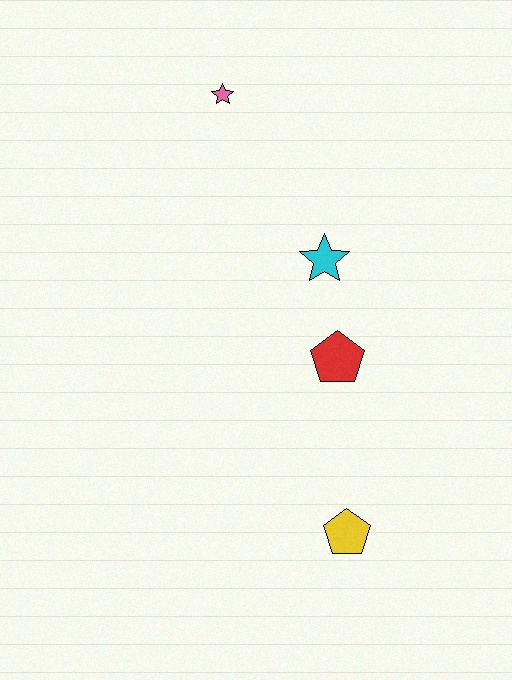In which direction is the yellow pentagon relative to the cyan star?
The yellow pentagon is below the cyan star.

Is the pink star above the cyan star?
Yes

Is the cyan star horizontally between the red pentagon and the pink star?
Yes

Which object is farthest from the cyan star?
The yellow pentagon is farthest from the cyan star.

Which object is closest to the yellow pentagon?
The red pentagon is closest to the yellow pentagon.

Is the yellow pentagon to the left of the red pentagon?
No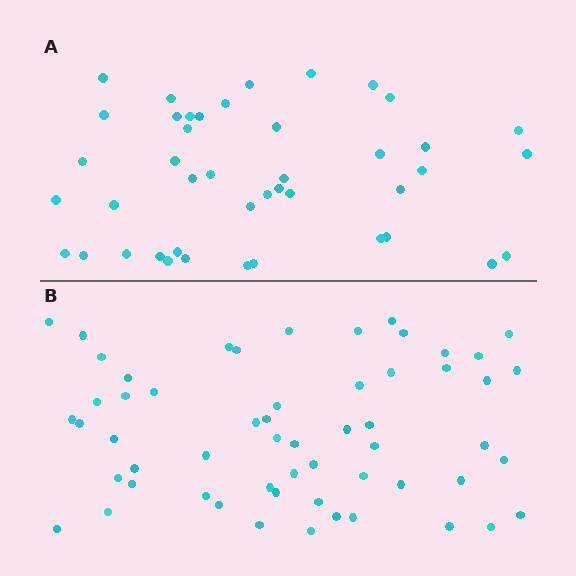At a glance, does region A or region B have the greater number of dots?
Region B (the bottom region) has more dots.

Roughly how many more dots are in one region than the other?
Region B has approximately 15 more dots than region A.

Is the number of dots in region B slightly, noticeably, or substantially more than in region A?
Region B has noticeably more, but not dramatically so. The ratio is roughly 1.3 to 1.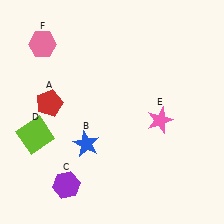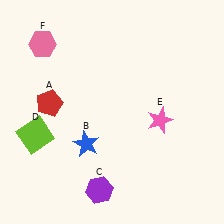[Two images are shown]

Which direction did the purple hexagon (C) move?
The purple hexagon (C) moved right.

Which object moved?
The purple hexagon (C) moved right.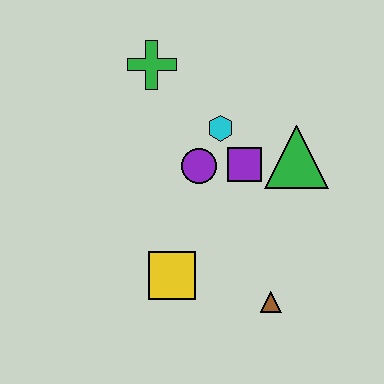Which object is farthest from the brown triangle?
The green cross is farthest from the brown triangle.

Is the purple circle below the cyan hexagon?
Yes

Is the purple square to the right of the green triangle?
No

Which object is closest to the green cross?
The cyan hexagon is closest to the green cross.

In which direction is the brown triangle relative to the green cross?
The brown triangle is below the green cross.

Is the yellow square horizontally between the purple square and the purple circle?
No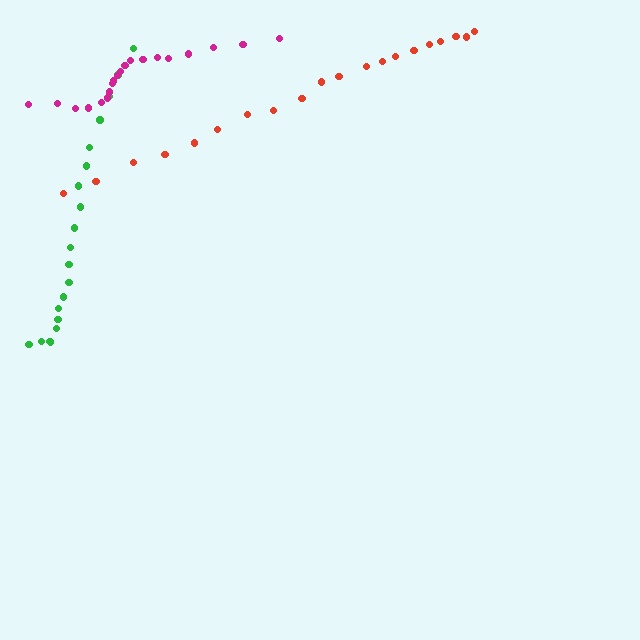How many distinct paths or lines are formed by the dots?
There are 3 distinct paths.